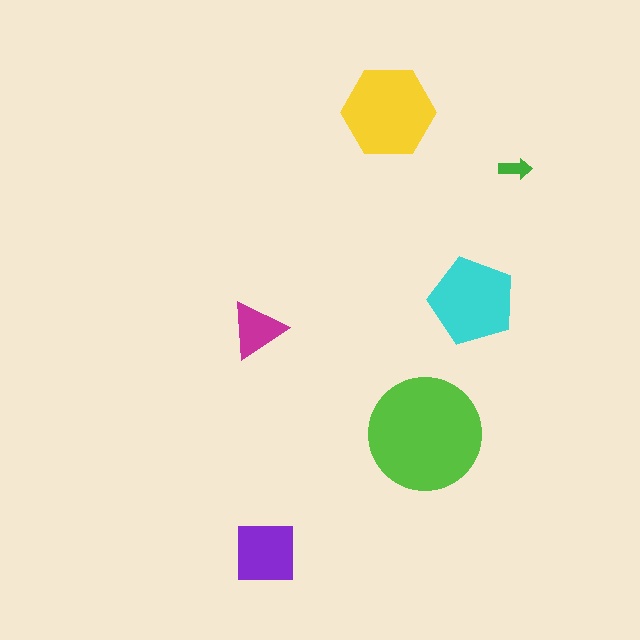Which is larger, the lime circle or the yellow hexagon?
The lime circle.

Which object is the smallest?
The green arrow.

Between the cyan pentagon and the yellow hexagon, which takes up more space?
The yellow hexagon.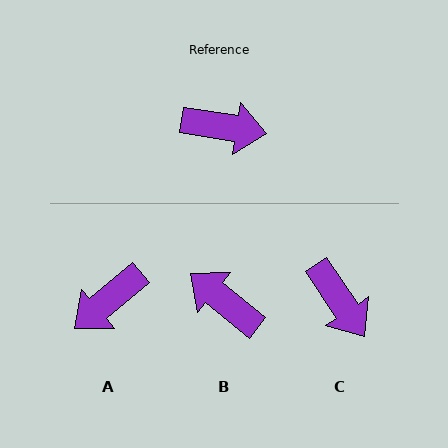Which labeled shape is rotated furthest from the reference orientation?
B, about 150 degrees away.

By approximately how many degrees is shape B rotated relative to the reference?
Approximately 150 degrees counter-clockwise.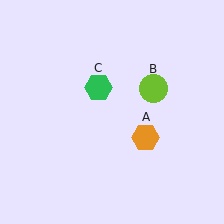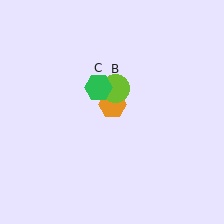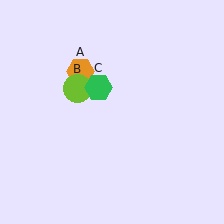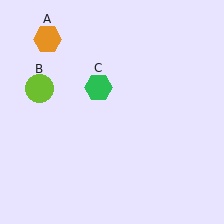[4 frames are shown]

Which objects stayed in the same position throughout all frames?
Green hexagon (object C) remained stationary.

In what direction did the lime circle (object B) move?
The lime circle (object B) moved left.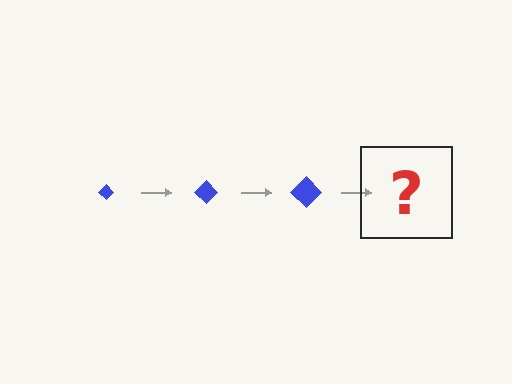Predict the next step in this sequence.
The next step is a blue diamond, larger than the previous one.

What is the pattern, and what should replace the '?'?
The pattern is that the diamond gets progressively larger each step. The '?' should be a blue diamond, larger than the previous one.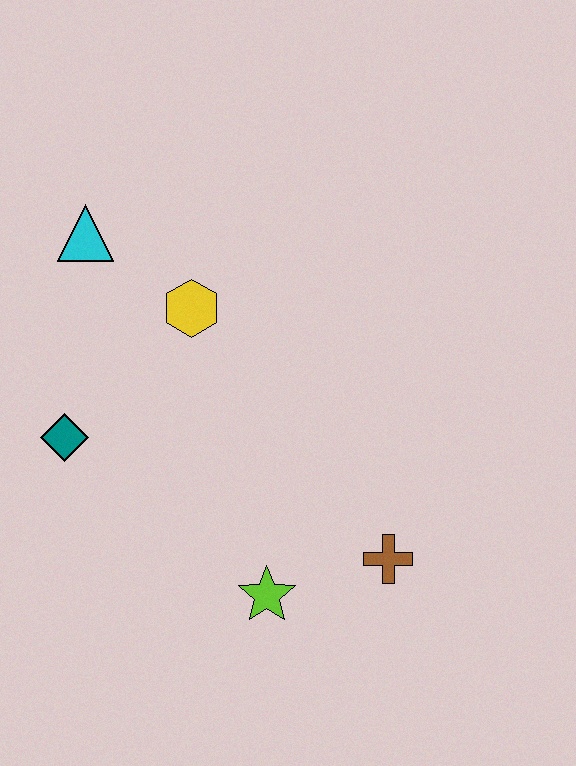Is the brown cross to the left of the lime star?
No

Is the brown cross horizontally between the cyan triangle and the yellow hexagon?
No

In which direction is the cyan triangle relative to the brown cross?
The cyan triangle is above the brown cross.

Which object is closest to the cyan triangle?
The yellow hexagon is closest to the cyan triangle.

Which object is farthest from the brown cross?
The cyan triangle is farthest from the brown cross.